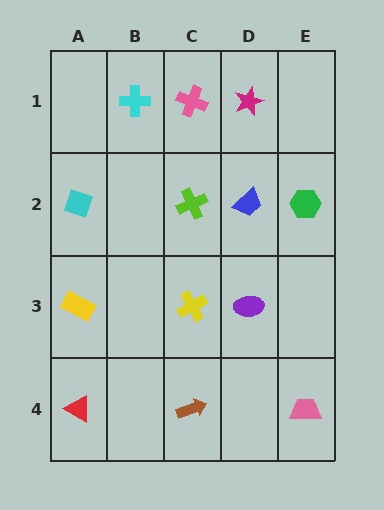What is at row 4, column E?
A pink trapezoid.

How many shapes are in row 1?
3 shapes.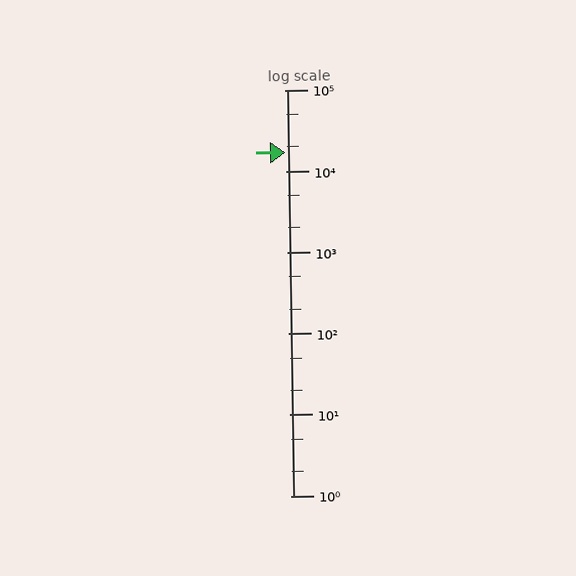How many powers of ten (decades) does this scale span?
The scale spans 5 decades, from 1 to 100000.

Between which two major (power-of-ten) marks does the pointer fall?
The pointer is between 10000 and 100000.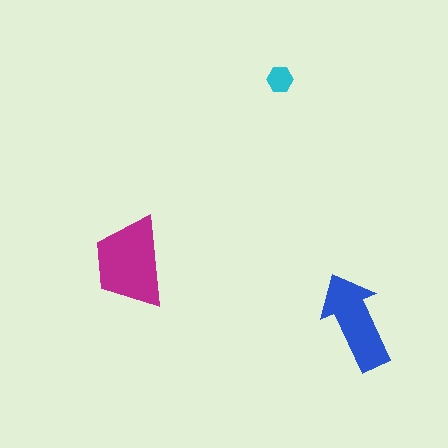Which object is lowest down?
The blue arrow is bottommost.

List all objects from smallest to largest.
The cyan hexagon, the blue arrow, the magenta trapezoid.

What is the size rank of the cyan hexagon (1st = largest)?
3rd.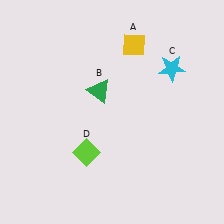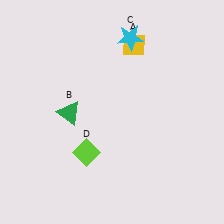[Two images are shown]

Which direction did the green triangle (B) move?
The green triangle (B) moved left.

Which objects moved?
The objects that moved are: the green triangle (B), the cyan star (C).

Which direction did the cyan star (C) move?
The cyan star (C) moved left.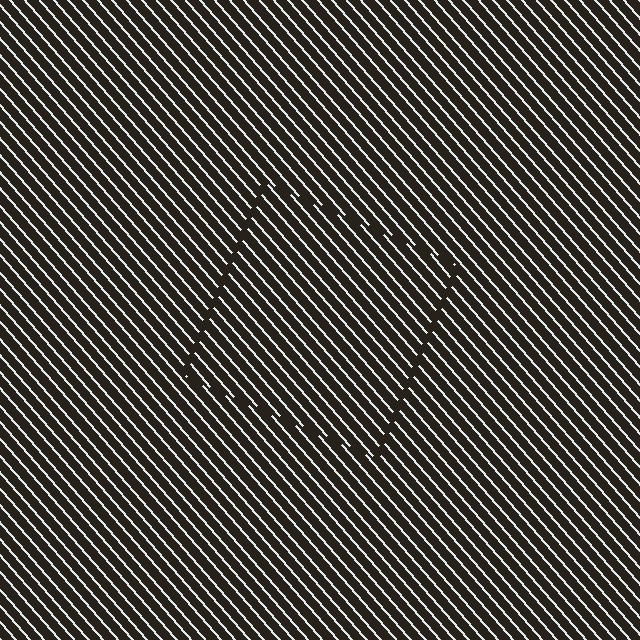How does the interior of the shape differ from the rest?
The interior of the shape contains the same grating, shifted by half a period — the contour is defined by the phase discontinuity where line-ends from the inner and outer gratings abut.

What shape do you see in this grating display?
An illusory square. The interior of the shape contains the same grating, shifted by half a period — the contour is defined by the phase discontinuity where line-ends from the inner and outer gratings abut.